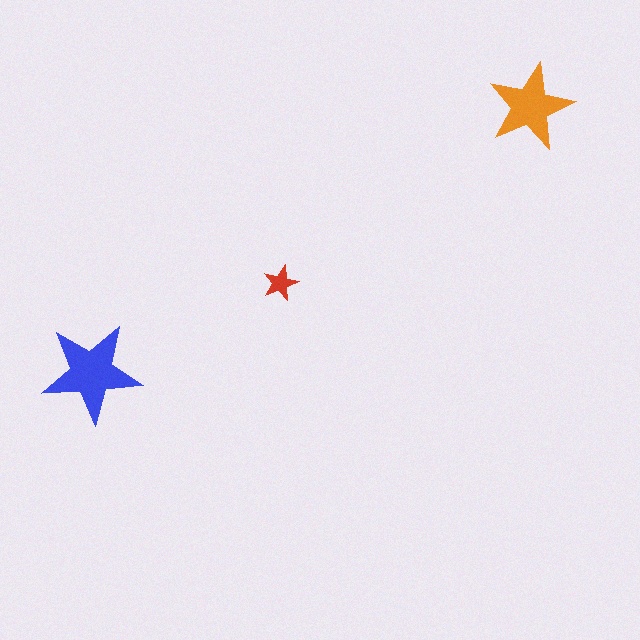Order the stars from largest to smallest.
the blue one, the orange one, the red one.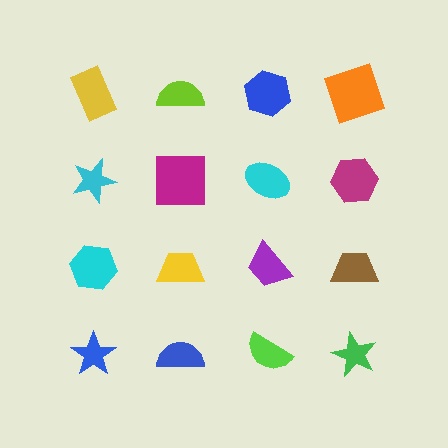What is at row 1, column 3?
A blue hexagon.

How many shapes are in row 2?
4 shapes.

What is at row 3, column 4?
A brown trapezoid.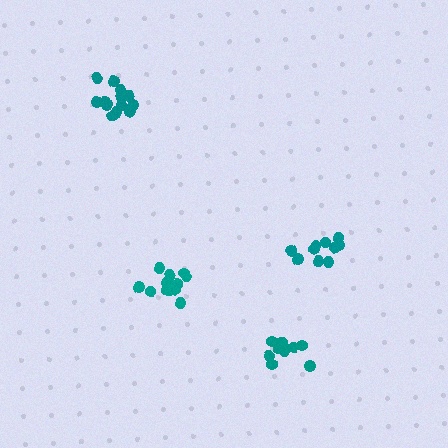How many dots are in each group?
Group 1: 11 dots, Group 2: 13 dots, Group 3: 13 dots, Group 4: 10 dots (47 total).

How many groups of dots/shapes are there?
There are 4 groups.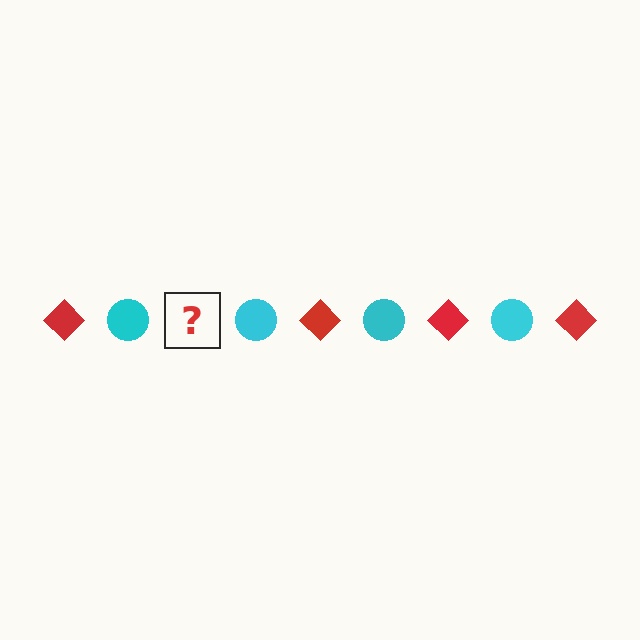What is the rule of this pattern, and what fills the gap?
The rule is that the pattern alternates between red diamond and cyan circle. The gap should be filled with a red diamond.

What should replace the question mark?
The question mark should be replaced with a red diamond.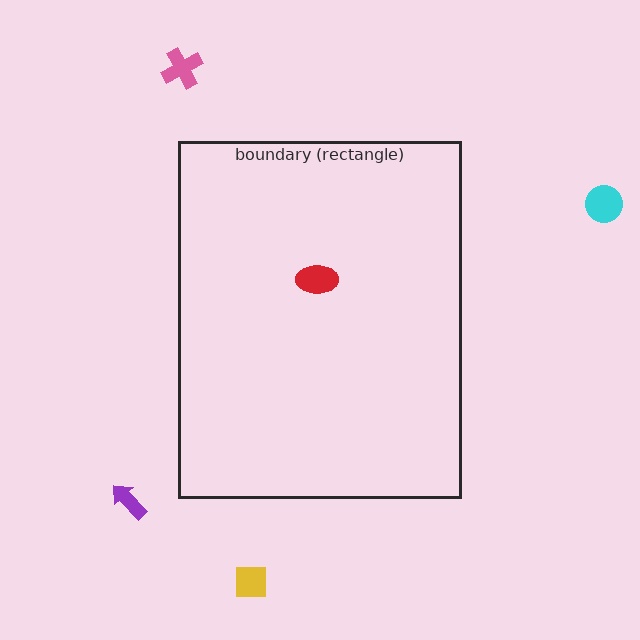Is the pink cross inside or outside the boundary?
Outside.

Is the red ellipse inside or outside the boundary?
Inside.